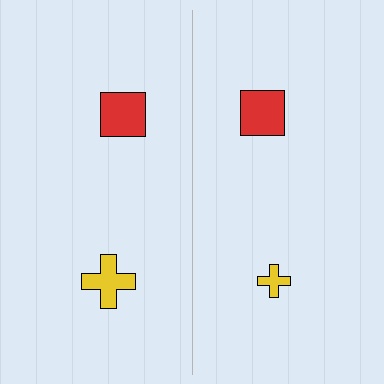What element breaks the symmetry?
The yellow cross on the right side has a different size than its mirror counterpart.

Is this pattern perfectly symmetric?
No, the pattern is not perfectly symmetric. The yellow cross on the right side has a different size than its mirror counterpart.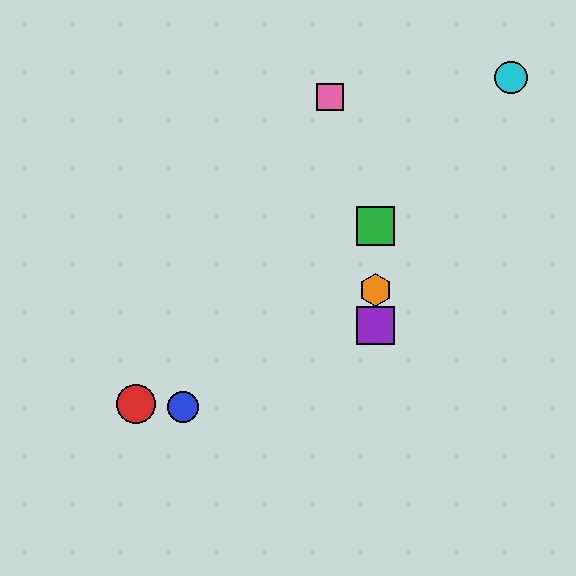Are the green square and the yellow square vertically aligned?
Yes, both are at x≈375.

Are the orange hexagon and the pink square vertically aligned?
No, the orange hexagon is at x≈375 and the pink square is at x≈330.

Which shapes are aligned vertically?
The green square, the yellow square, the purple square, the orange hexagon are aligned vertically.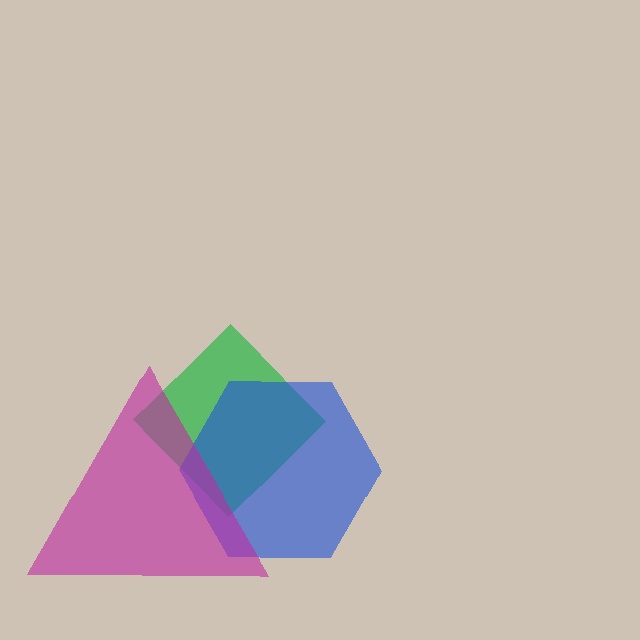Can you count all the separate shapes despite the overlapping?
Yes, there are 3 separate shapes.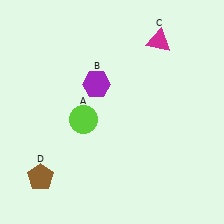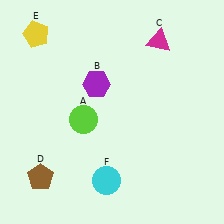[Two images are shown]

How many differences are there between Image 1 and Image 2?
There are 2 differences between the two images.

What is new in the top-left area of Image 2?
A yellow pentagon (E) was added in the top-left area of Image 2.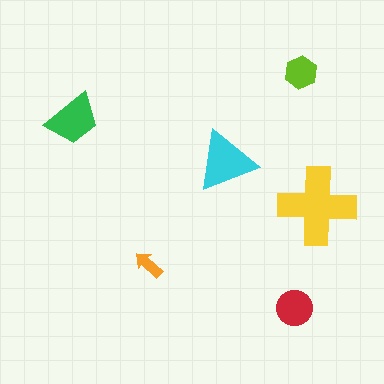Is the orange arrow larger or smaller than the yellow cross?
Smaller.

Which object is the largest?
The yellow cross.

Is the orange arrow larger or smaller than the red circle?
Smaller.